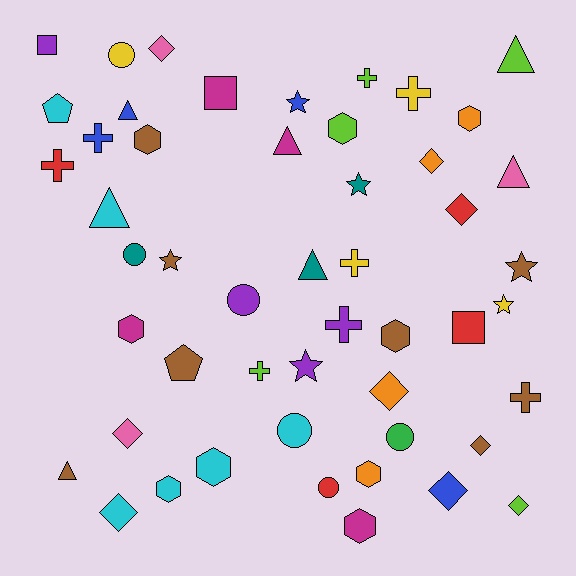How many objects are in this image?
There are 50 objects.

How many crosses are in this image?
There are 8 crosses.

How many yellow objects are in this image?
There are 4 yellow objects.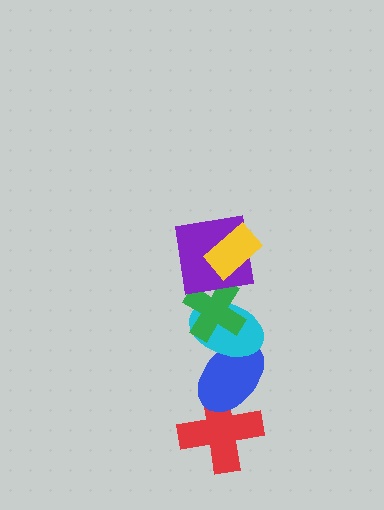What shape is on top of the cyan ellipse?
The green cross is on top of the cyan ellipse.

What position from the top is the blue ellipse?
The blue ellipse is 5th from the top.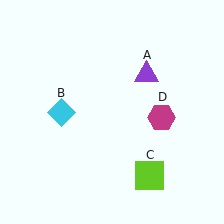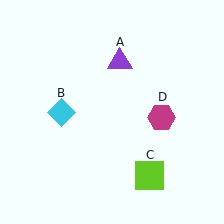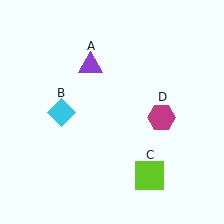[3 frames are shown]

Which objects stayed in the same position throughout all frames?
Cyan diamond (object B) and lime square (object C) and magenta hexagon (object D) remained stationary.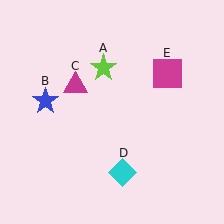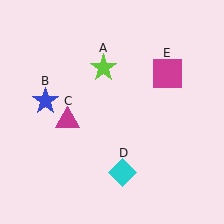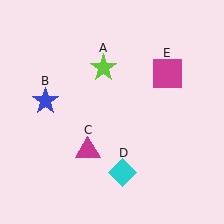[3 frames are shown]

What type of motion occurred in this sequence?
The magenta triangle (object C) rotated counterclockwise around the center of the scene.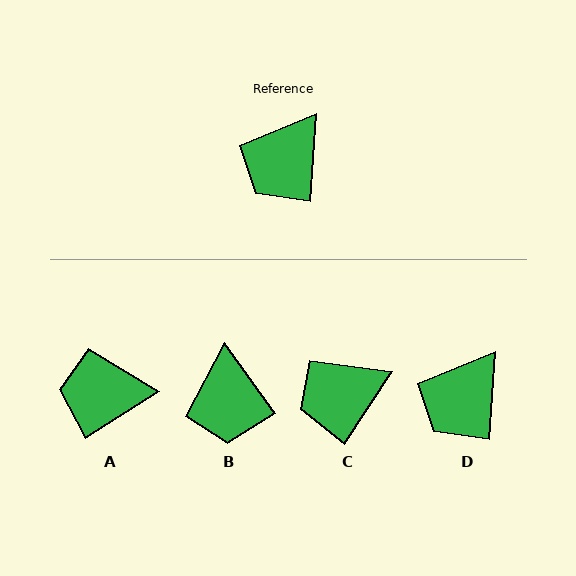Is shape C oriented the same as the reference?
No, it is off by about 30 degrees.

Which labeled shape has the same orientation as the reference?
D.